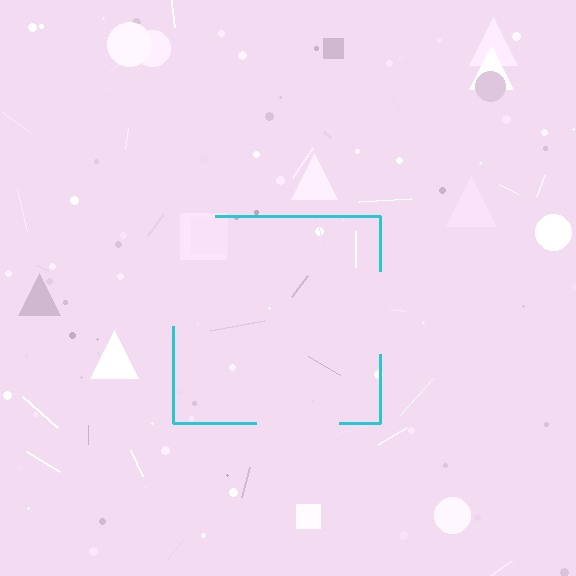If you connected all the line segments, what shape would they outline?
They would outline a square.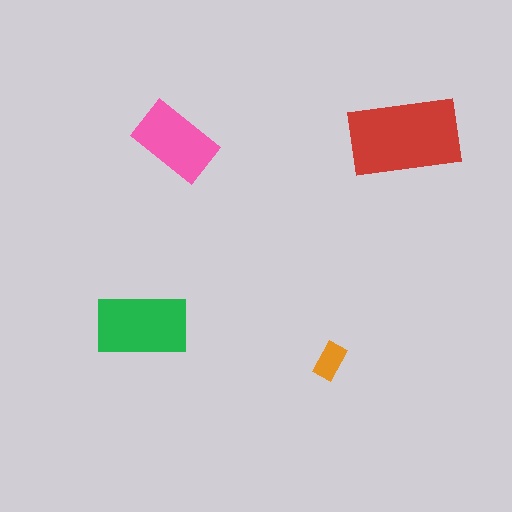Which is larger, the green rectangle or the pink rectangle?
The green one.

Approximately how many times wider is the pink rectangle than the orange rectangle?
About 2 times wider.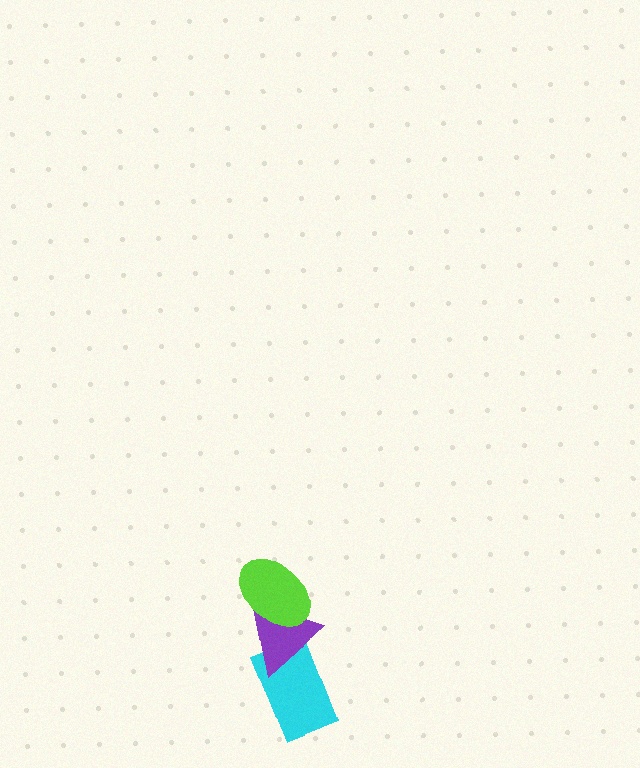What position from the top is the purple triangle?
The purple triangle is 2nd from the top.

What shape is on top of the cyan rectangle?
The purple triangle is on top of the cyan rectangle.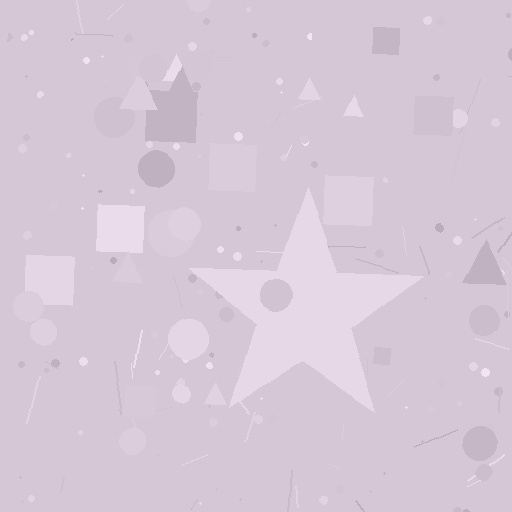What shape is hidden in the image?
A star is hidden in the image.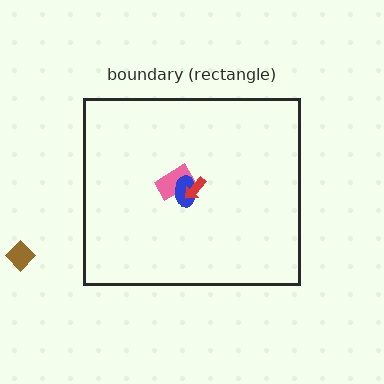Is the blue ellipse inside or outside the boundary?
Inside.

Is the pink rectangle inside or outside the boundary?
Inside.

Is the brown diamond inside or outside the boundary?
Outside.